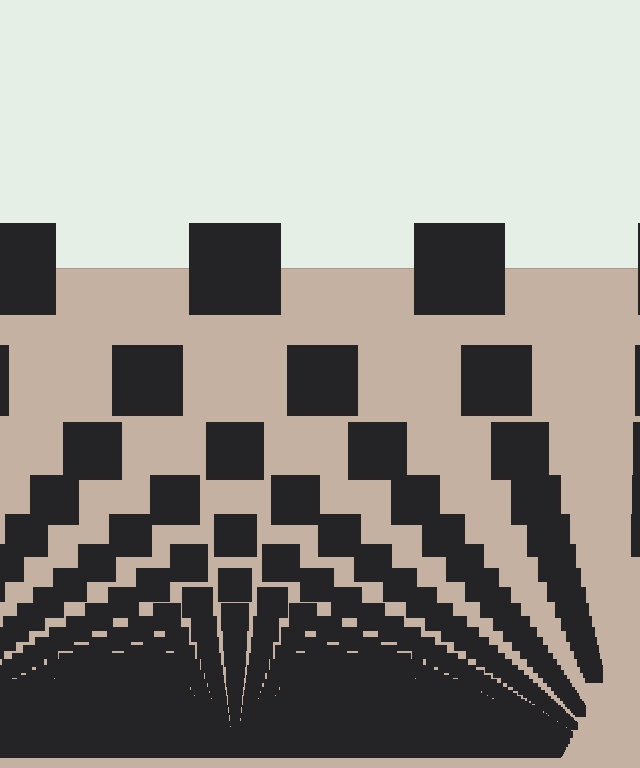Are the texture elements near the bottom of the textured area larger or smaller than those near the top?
Smaller. The gradient is inverted — elements near the bottom are smaller and denser.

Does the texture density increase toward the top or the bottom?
Density increases toward the bottom.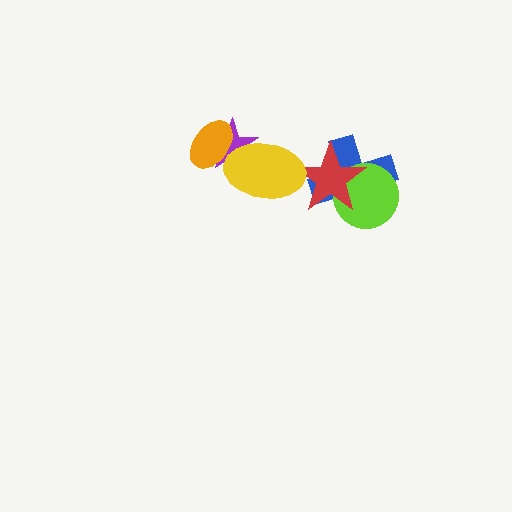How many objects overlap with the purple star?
2 objects overlap with the purple star.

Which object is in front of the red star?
The yellow ellipse is in front of the red star.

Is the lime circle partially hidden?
Yes, it is partially covered by another shape.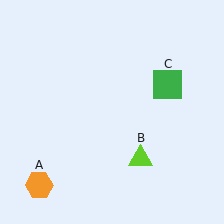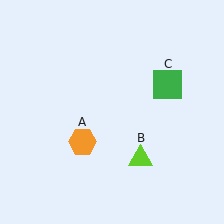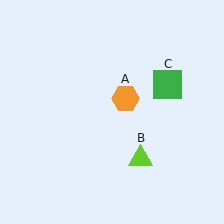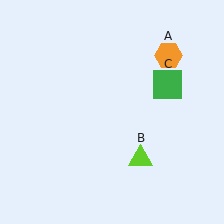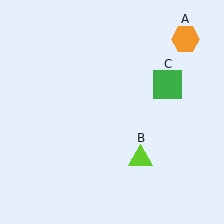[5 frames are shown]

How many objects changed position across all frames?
1 object changed position: orange hexagon (object A).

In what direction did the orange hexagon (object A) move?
The orange hexagon (object A) moved up and to the right.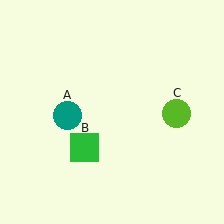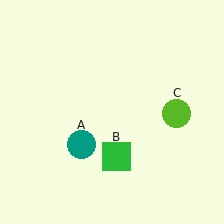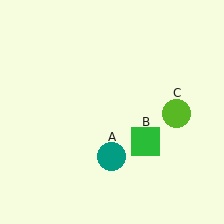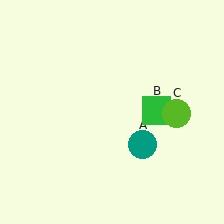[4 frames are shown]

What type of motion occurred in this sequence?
The teal circle (object A), green square (object B) rotated counterclockwise around the center of the scene.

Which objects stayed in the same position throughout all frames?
Lime circle (object C) remained stationary.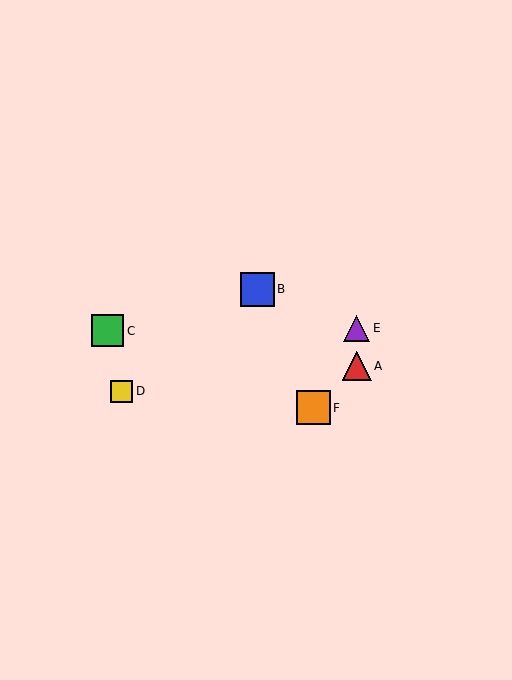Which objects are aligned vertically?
Objects A, E are aligned vertically.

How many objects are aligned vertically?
2 objects (A, E) are aligned vertically.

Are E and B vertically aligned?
No, E is at x≈357 and B is at x≈258.